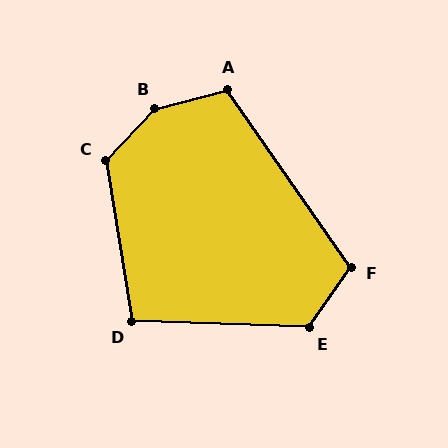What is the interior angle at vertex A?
Approximately 110 degrees (obtuse).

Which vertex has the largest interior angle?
B, at approximately 148 degrees.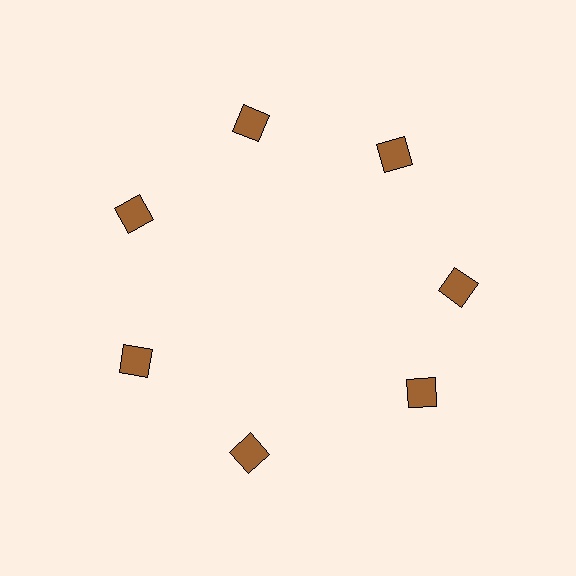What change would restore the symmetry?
The symmetry would be restored by rotating it back into even spacing with its neighbors so that all 7 squares sit at equal angles and equal distance from the center.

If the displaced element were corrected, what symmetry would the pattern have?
It would have 7-fold rotational symmetry — the pattern would map onto itself every 51 degrees.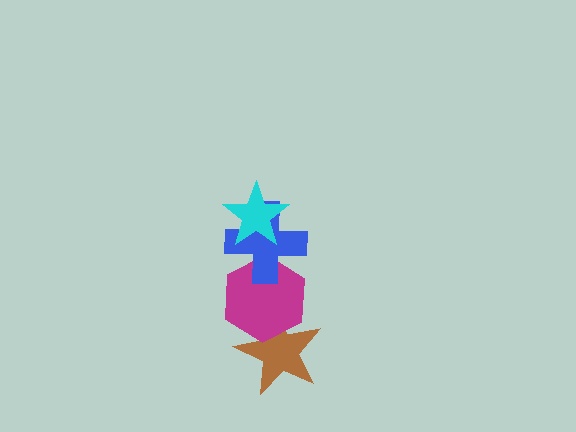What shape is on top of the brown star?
The magenta hexagon is on top of the brown star.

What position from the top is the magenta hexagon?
The magenta hexagon is 3rd from the top.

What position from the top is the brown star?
The brown star is 4th from the top.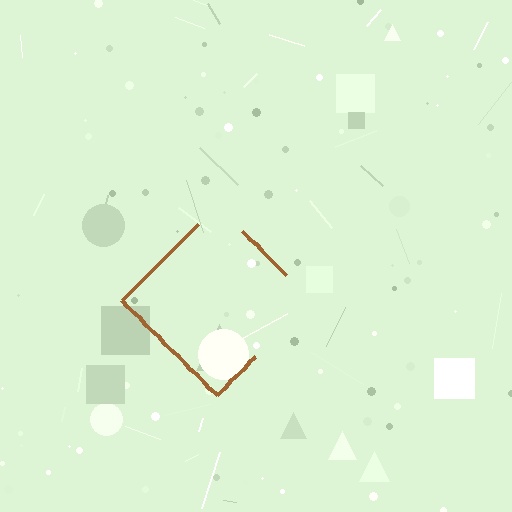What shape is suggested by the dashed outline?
The dashed outline suggests a diamond.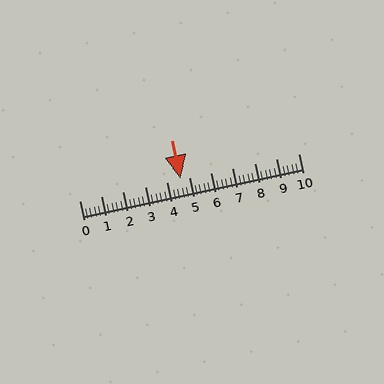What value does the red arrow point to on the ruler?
The red arrow points to approximately 4.6.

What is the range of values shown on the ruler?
The ruler shows values from 0 to 10.